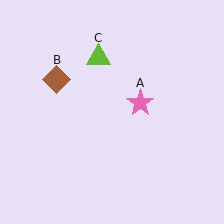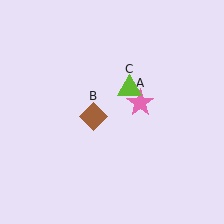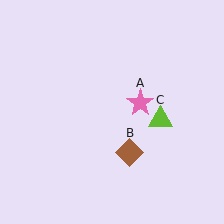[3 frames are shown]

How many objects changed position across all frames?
2 objects changed position: brown diamond (object B), lime triangle (object C).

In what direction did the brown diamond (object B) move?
The brown diamond (object B) moved down and to the right.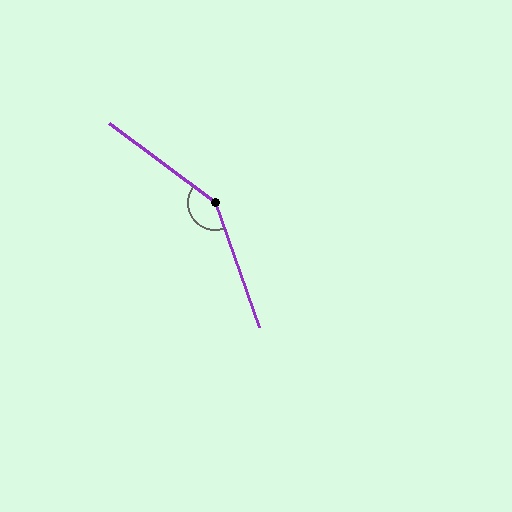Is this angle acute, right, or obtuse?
It is obtuse.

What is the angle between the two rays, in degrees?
Approximately 147 degrees.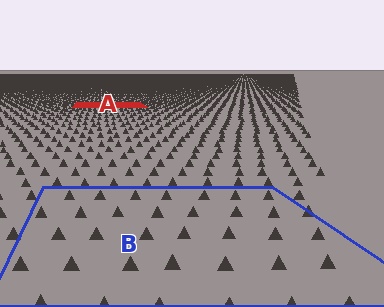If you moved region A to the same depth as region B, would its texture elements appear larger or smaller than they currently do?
They would appear larger. At a closer depth, the same texture elements are projected at a bigger on-screen size.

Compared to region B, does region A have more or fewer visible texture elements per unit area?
Region A has more texture elements per unit area — they are packed more densely because it is farther away.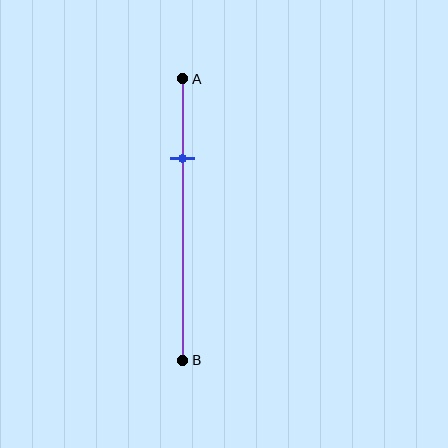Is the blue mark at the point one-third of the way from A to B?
No, the mark is at about 30% from A, not at the 33% one-third point.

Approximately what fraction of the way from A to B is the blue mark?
The blue mark is approximately 30% of the way from A to B.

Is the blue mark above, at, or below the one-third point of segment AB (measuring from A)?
The blue mark is above the one-third point of segment AB.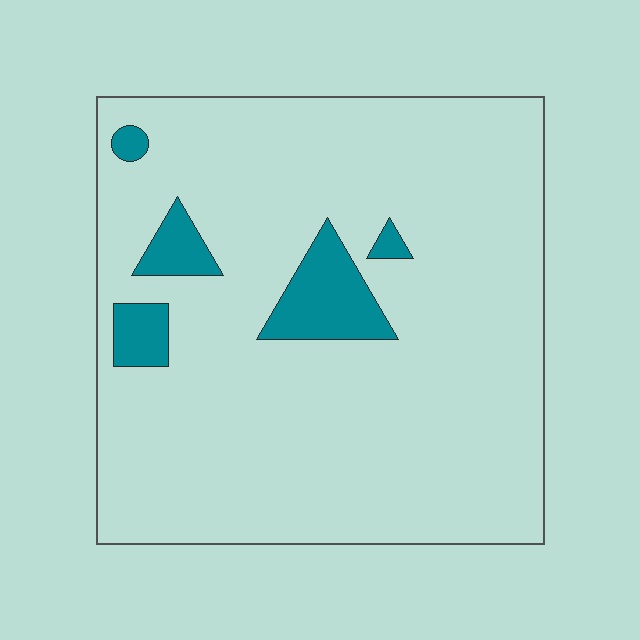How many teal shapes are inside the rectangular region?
5.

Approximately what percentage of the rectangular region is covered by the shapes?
Approximately 10%.